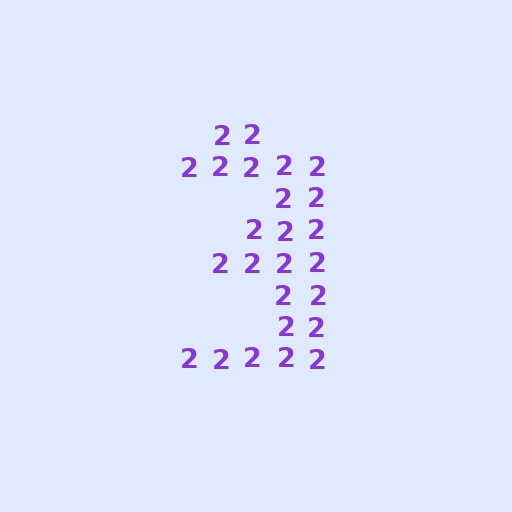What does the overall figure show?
The overall figure shows the digit 3.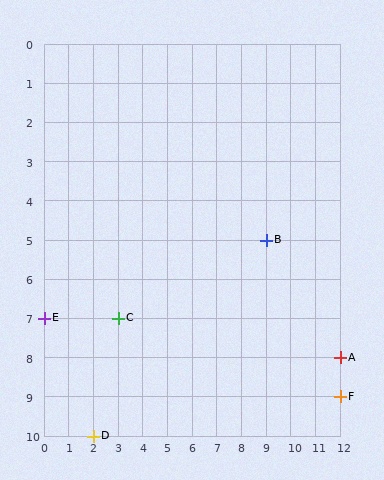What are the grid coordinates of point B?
Point B is at grid coordinates (9, 5).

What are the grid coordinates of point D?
Point D is at grid coordinates (2, 10).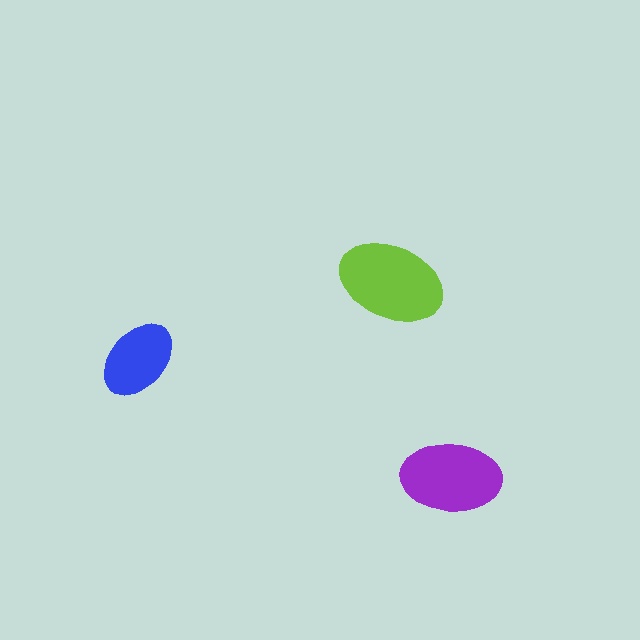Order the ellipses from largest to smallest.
the lime one, the purple one, the blue one.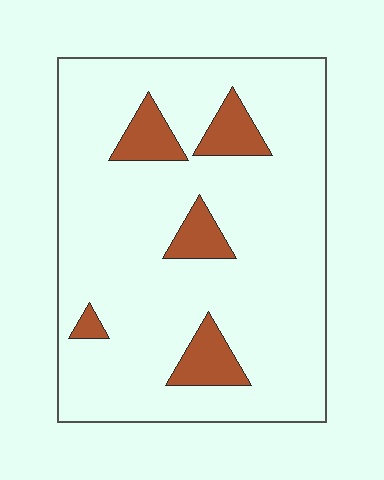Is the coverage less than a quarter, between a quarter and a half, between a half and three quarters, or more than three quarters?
Less than a quarter.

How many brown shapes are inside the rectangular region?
5.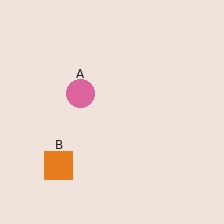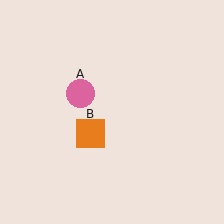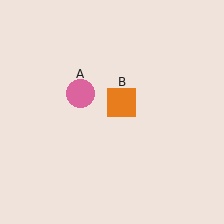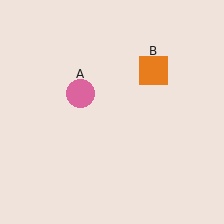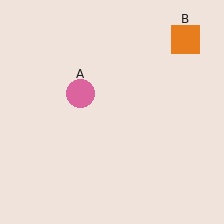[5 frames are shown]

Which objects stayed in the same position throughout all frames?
Pink circle (object A) remained stationary.